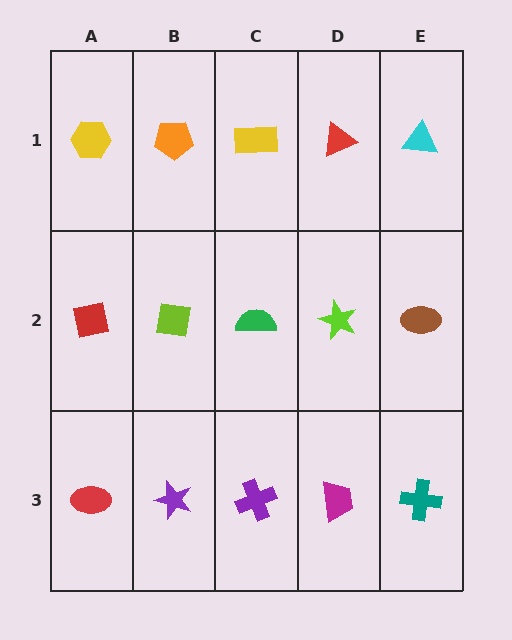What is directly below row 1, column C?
A green semicircle.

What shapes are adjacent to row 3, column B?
A lime square (row 2, column B), a red ellipse (row 3, column A), a purple cross (row 3, column C).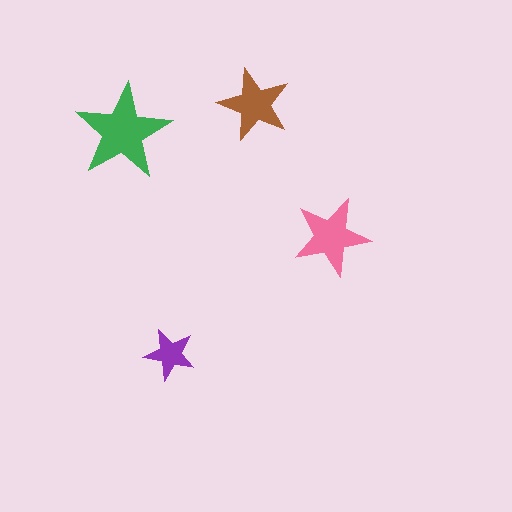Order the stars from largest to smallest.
the green one, the pink one, the brown one, the purple one.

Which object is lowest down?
The purple star is bottommost.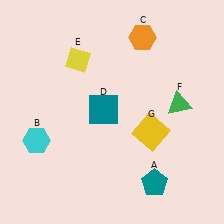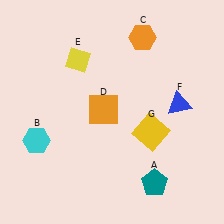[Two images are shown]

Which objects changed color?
D changed from teal to orange. F changed from green to blue.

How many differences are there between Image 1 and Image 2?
There are 2 differences between the two images.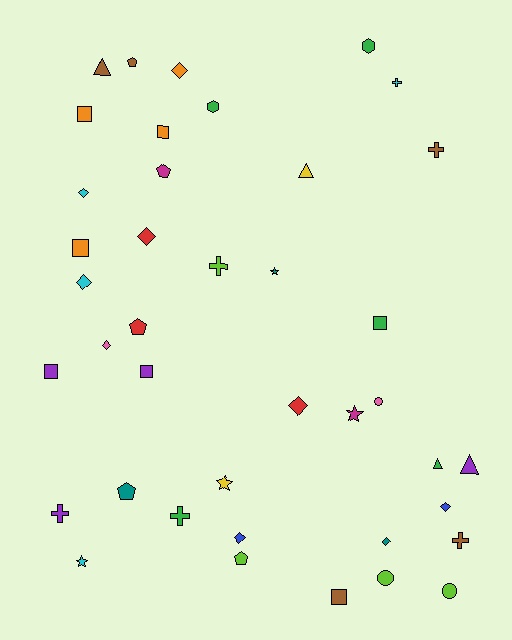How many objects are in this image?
There are 40 objects.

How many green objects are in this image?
There are 5 green objects.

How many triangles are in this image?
There are 4 triangles.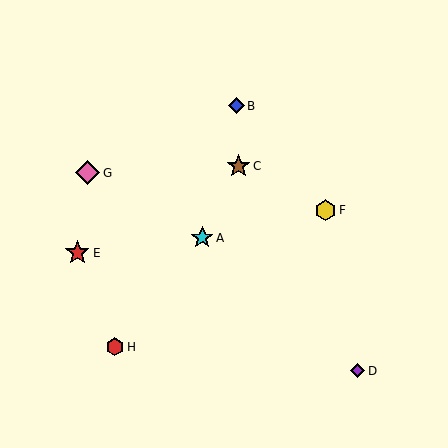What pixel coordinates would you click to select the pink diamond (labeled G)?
Click at (88, 173) to select the pink diamond G.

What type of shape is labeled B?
Shape B is a blue diamond.